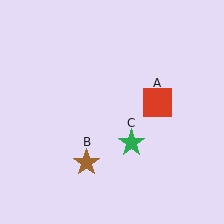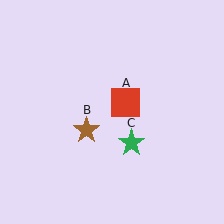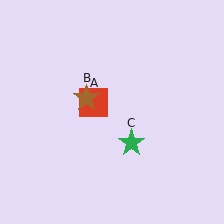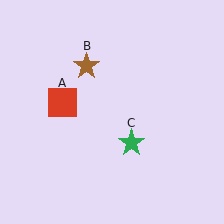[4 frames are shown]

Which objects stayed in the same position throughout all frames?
Green star (object C) remained stationary.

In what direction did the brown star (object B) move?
The brown star (object B) moved up.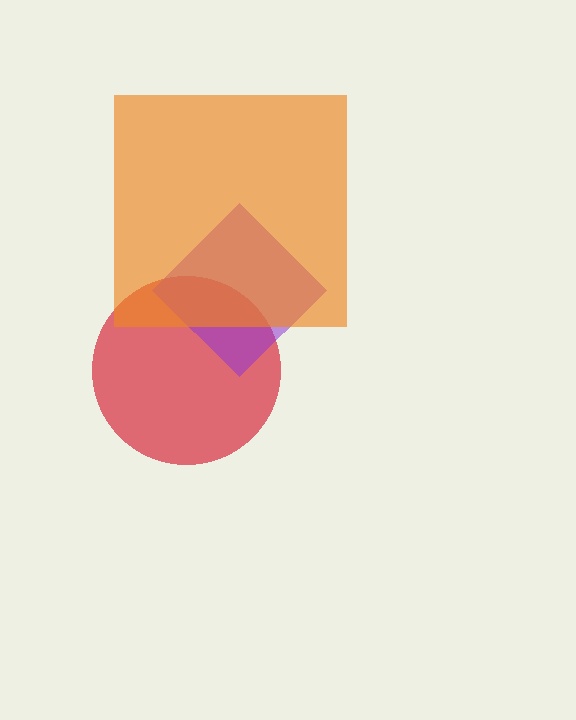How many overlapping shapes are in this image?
There are 3 overlapping shapes in the image.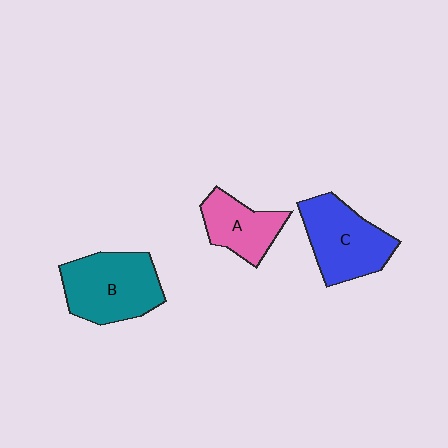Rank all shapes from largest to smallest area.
From largest to smallest: B (teal), C (blue), A (pink).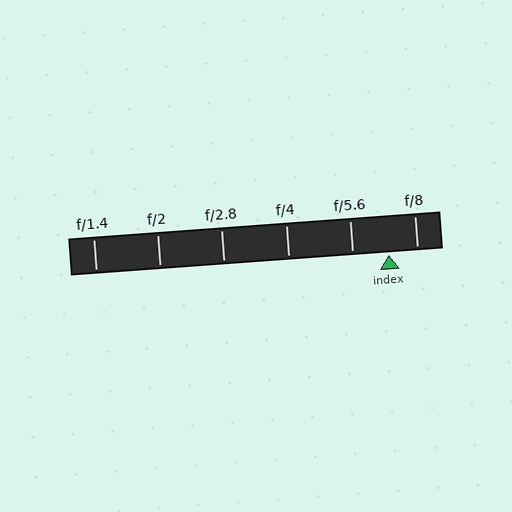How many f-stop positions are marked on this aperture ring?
There are 6 f-stop positions marked.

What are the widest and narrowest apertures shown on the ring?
The widest aperture shown is f/1.4 and the narrowest is f/8.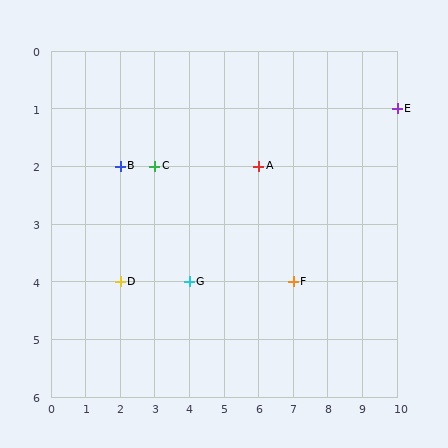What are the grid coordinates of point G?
Point G is at grid coordinates (4, 4).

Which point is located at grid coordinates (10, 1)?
Point E is at (10, 1).